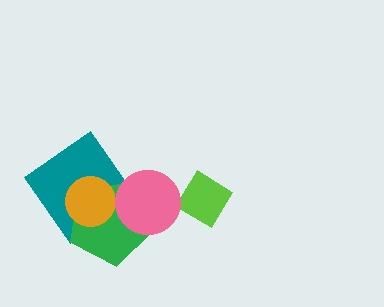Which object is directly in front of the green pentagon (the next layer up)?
The orange circle is directly in front of the green pentagon.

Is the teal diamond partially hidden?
Yes, it is partially covered by another shape.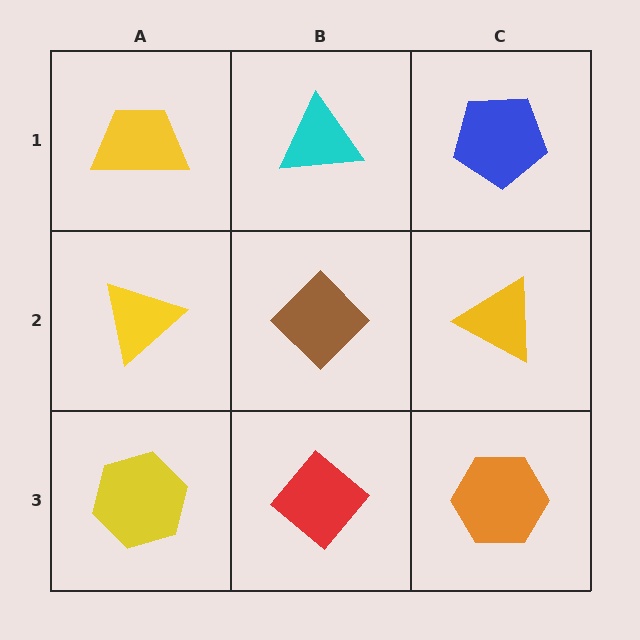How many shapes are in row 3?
3 shapes.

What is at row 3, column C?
An orange hexagon.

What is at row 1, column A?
A yellow trapezoid.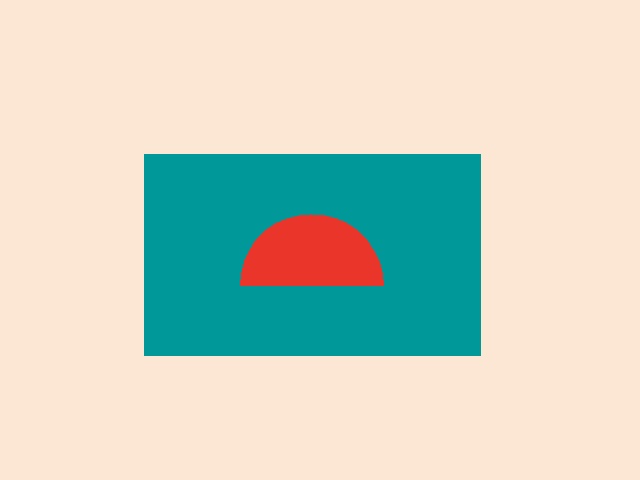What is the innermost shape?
The red semicircle.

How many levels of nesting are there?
2.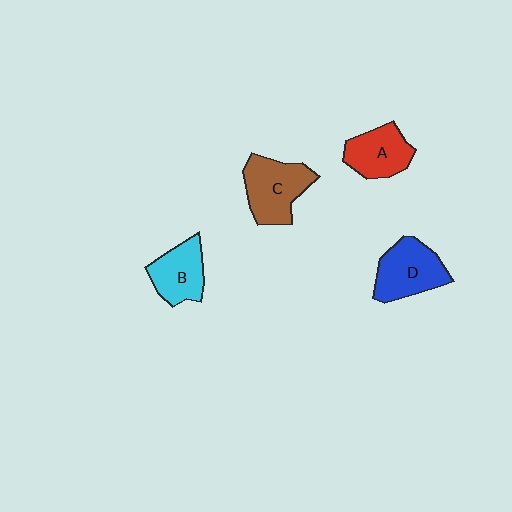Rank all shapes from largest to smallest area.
From largest to smallest: C (brown), D (blue), A (red), B (cyan).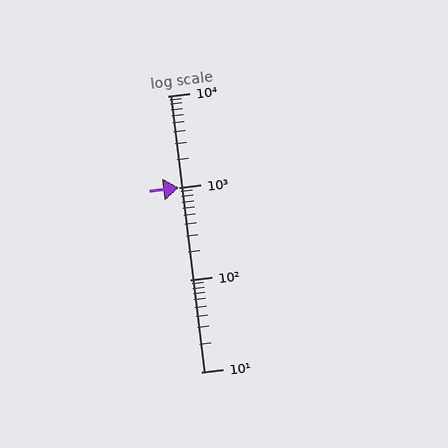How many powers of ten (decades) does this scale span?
The scale spans 3 decades, from 10 to 10000.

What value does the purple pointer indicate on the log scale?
The pointer indicates approximately 1000.